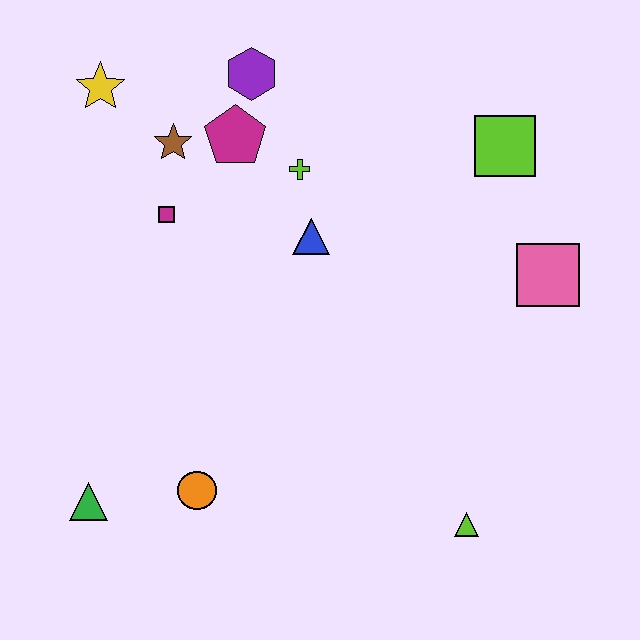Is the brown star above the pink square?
Yes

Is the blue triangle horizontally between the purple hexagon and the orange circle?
No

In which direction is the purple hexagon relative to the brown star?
The purple hexagon is to the right of the brown star.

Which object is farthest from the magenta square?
The lime triangle is farthest from the magenta square.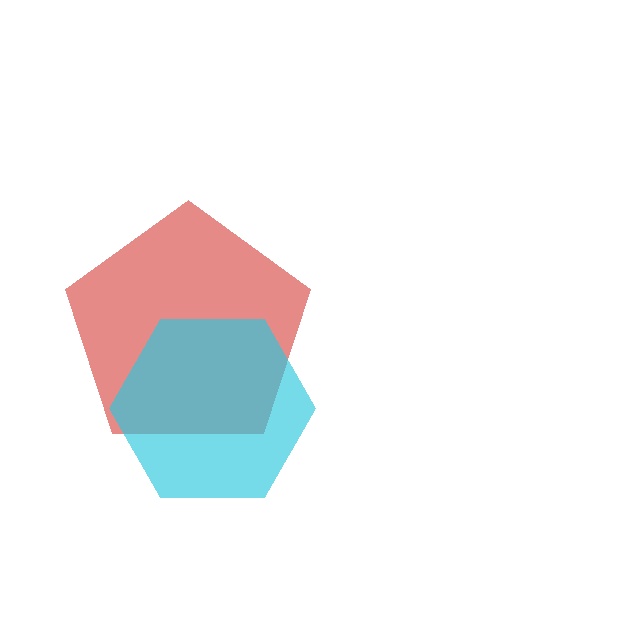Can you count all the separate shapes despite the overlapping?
Yes, there are 2 separate shapes.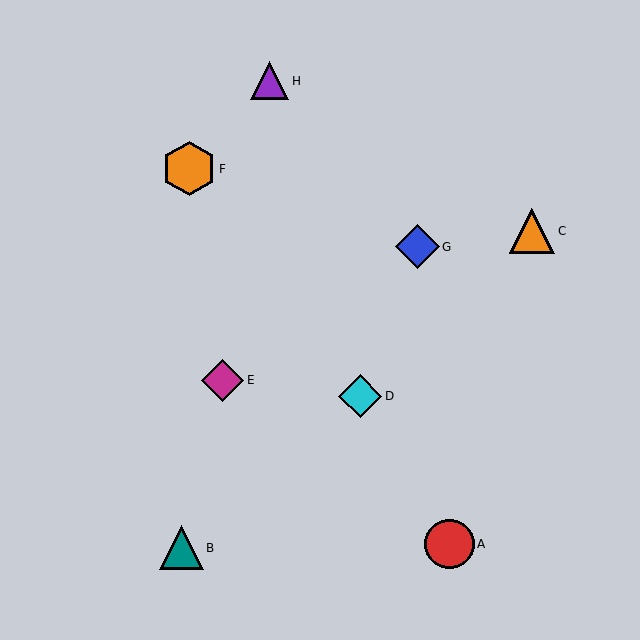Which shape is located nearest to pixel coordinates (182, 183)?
The orange hexagon (labeled F) at (189, 169) is nearest to that location.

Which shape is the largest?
The orange hexagon (labeled F) is the largest.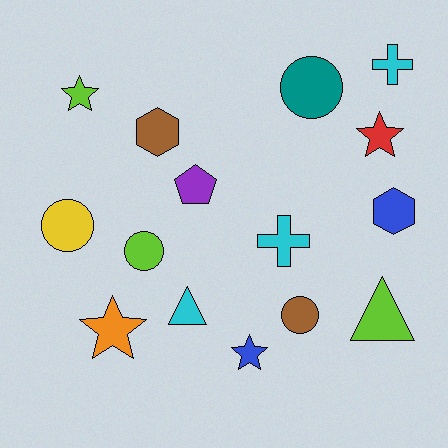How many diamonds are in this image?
There are no diamonds.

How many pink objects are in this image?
There are no pink objects.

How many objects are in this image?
There are 15 objects.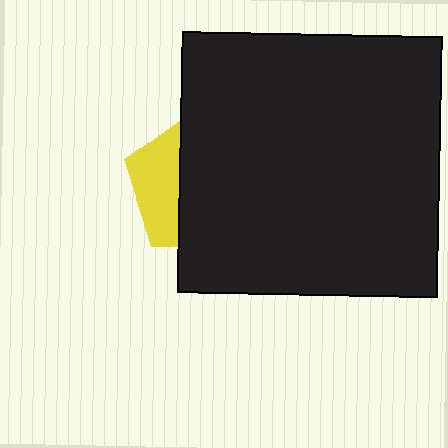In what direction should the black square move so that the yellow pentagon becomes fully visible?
The black square should move right. That is the shortest direction to clear the overlap and leave the yellow pentagon fully visible.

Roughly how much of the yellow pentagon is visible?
A small part of it is visible (roughly 32%).